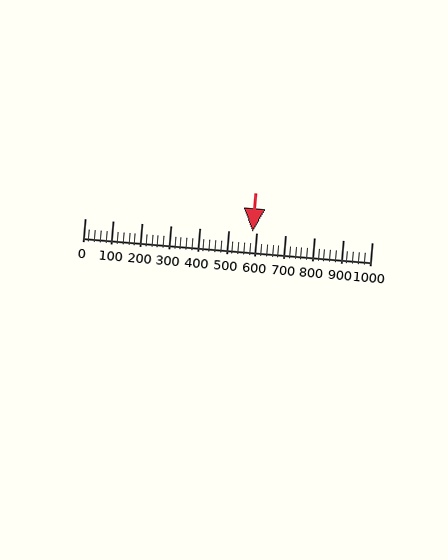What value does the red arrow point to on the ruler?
The red arrow points to approximately 584.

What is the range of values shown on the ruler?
The ruler shows values from 0 to 1000.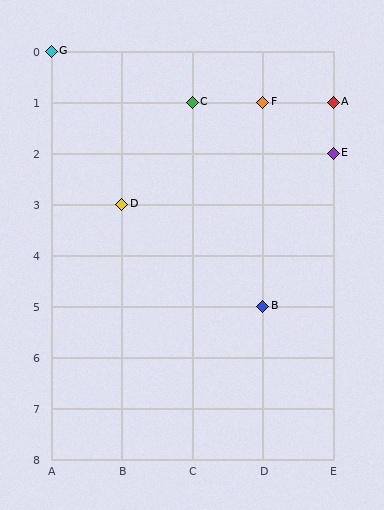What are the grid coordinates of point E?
Point E is at grid coordinates (E, 2).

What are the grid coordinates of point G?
Point G is at grid coordinates (A, 0).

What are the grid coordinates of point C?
Point C is at grid coordinates (C, 1).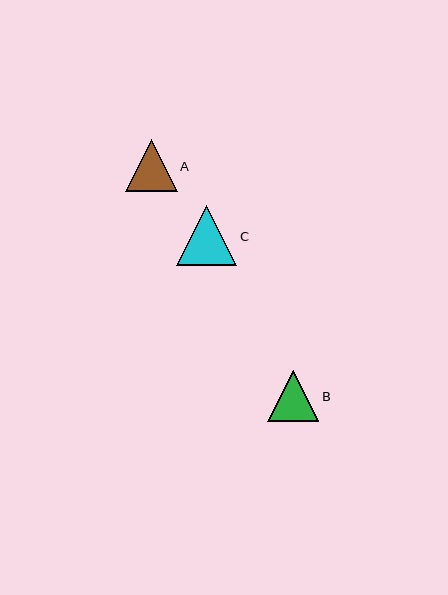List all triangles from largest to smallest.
From largest to smallest: C, A, B.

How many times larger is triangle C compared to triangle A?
Triangle C is approximately 1.2 times the size of triangle A.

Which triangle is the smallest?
Triangle B is the smallest with a size of approximately 51 pixels.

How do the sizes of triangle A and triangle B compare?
Triangle A and triangle B are approximately the same size.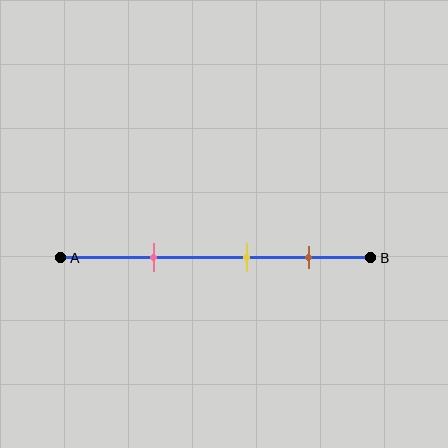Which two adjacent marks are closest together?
The yellow and brown marks are the closest adjacent pair.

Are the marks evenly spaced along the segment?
Yes, the marks are approximately evenly spaced.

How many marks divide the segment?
There are 3 marks dividing the segment.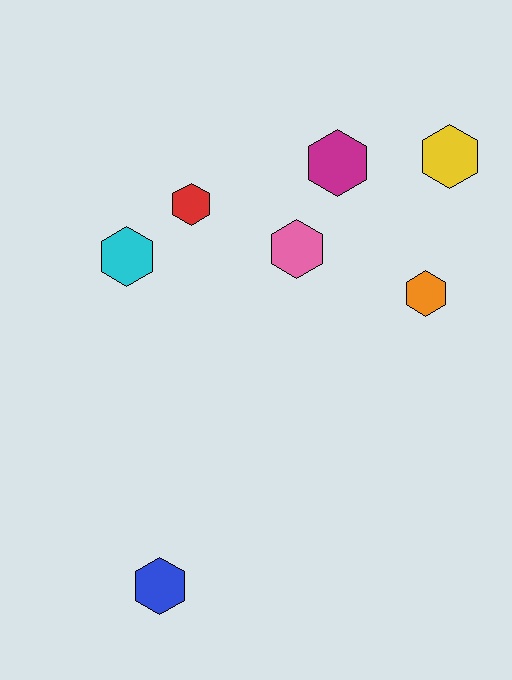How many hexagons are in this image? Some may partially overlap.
There are 7 hexagons.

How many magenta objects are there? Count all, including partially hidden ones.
There is 1 magenta object.